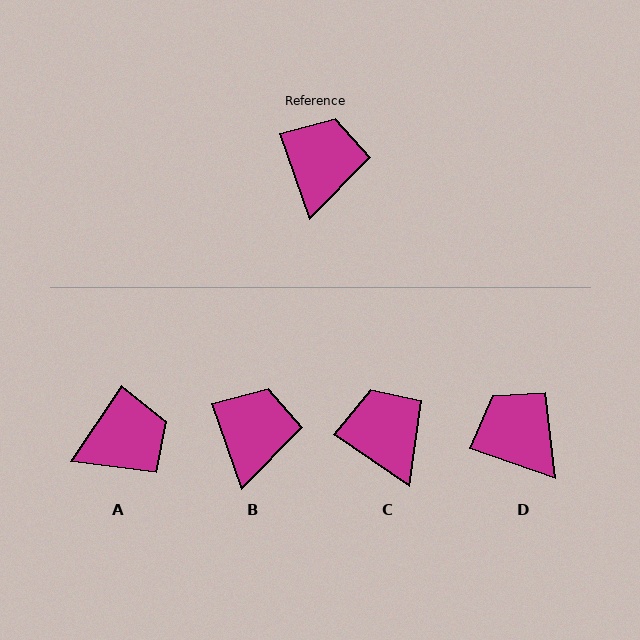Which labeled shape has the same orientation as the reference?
B.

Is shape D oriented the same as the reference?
No, it is off by about 52 degrees.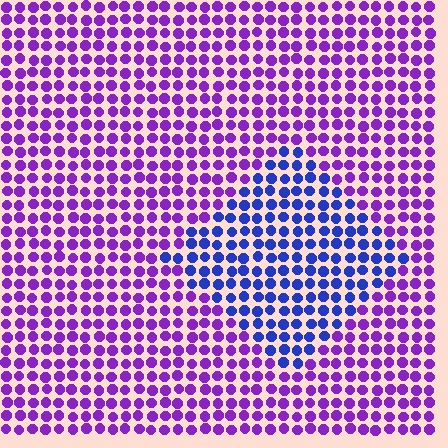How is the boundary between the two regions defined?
The boundary is defined purely by a slight shift in hue (about 46 degrees). Spacing, size, and orientation are identical on both sides.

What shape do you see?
I see a diamond.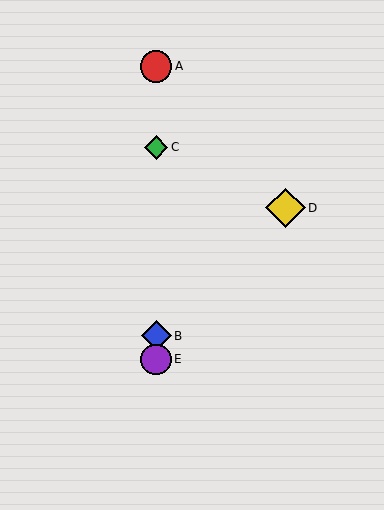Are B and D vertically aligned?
No, B is at x≈156 and D is at x≈286.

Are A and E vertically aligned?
Yes, both are at x≈156.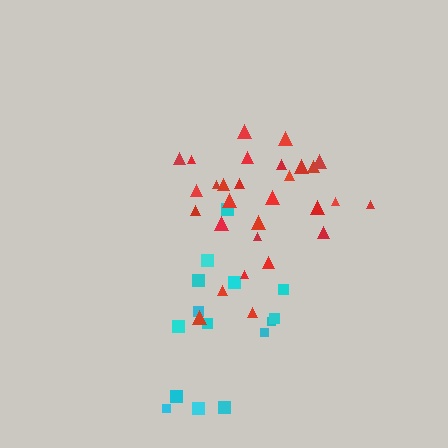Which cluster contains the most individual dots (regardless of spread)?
Red (29).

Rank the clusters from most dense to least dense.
red, cyan.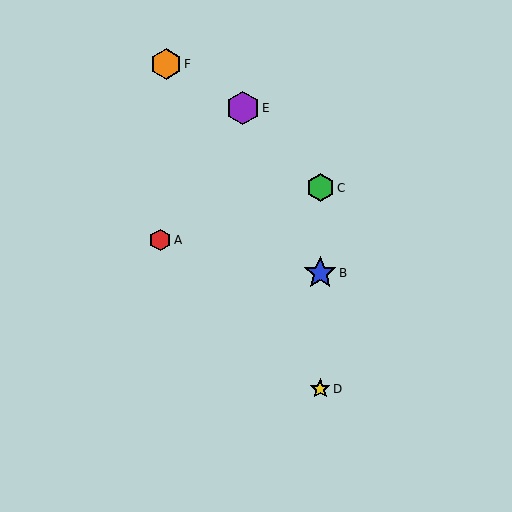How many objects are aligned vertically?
3 objects (B, C, D) are aligned vertically.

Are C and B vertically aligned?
Yes, both are at x≈320.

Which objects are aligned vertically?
Objects B, C, D are aligned vertically.